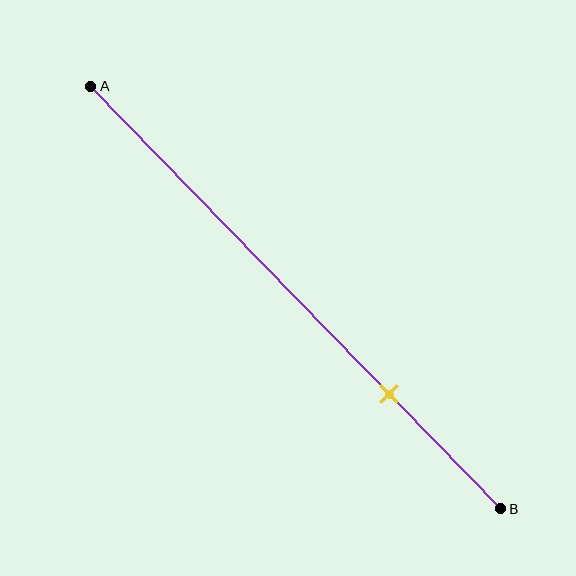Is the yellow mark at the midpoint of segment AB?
No, the mark is at about 75% from A, not at the 50% midpoint.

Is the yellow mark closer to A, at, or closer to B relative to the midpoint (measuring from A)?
The yellow mark is closer to point B than the midpoint of segment AB.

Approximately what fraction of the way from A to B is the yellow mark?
The yellow mark is approximately 75% of the way from A to B.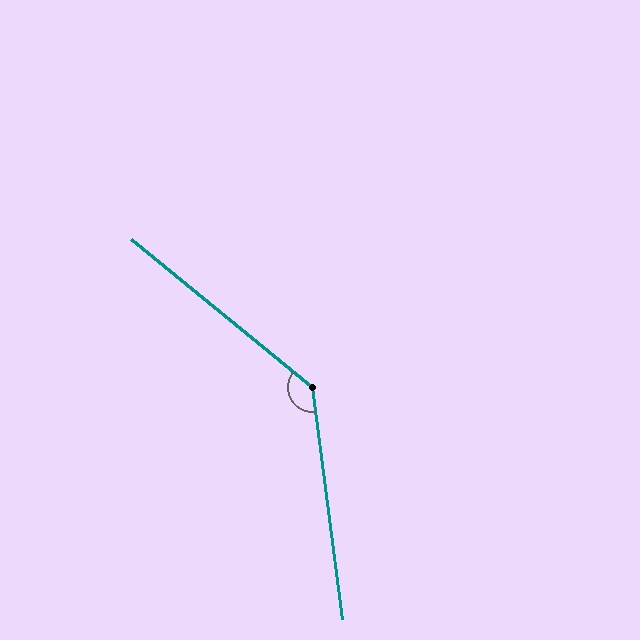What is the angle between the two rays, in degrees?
Approximately 137 degrees.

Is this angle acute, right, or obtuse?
It is obtuse.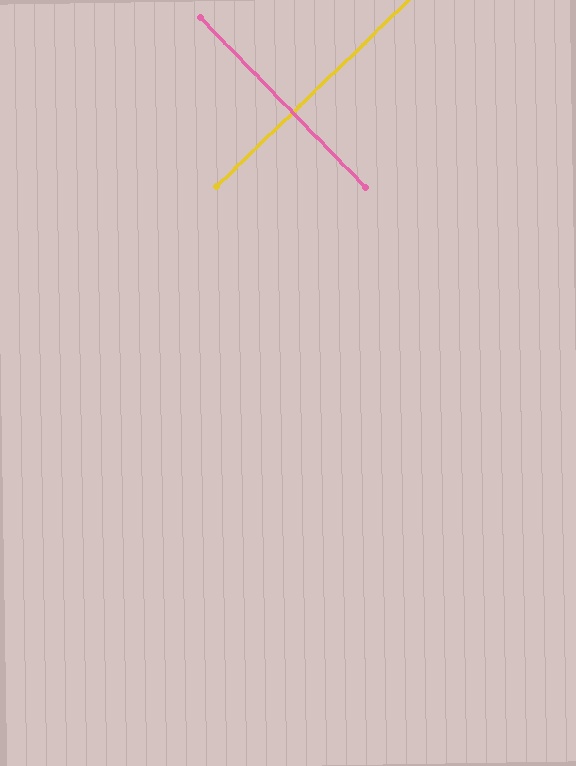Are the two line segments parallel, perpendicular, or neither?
Perpendicular — they meet at approximately 90°.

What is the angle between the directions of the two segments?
Approximately 90 degrees.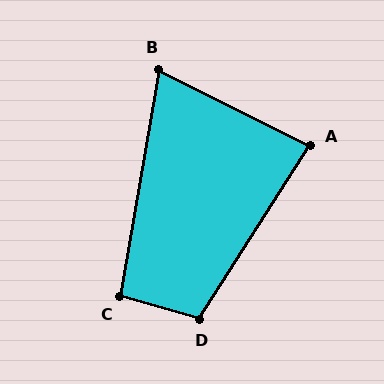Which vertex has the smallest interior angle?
B, at approximately 73 degrees.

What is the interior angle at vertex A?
Approximately 84 degrees (acute).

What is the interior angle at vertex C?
Approximately 96 degrees (obtuse).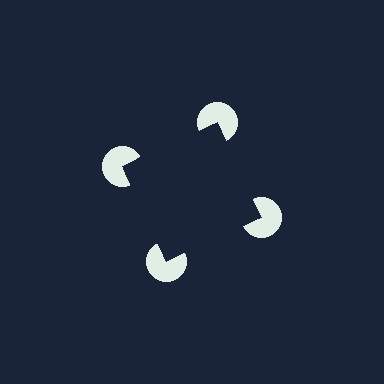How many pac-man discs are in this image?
There are 4 — one at each vertex of the illusory square.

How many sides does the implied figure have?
4 sides.